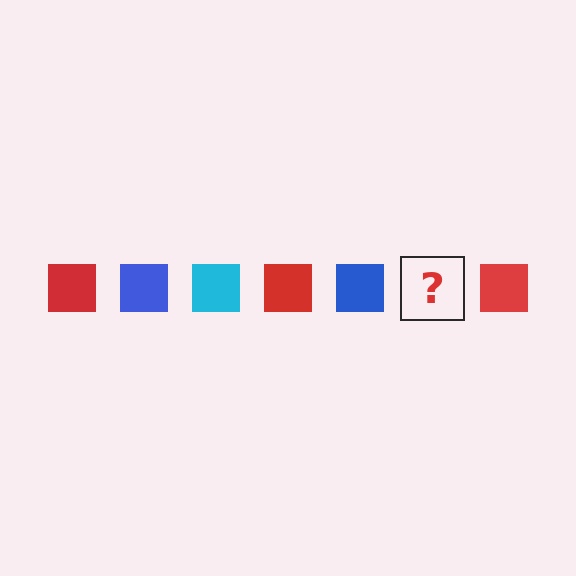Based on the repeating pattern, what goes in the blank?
The blank should be a cyan square.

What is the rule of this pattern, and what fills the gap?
The rule is that the pattern cycles through red, blue, cyan squares. The gap should be filled with a cyan square.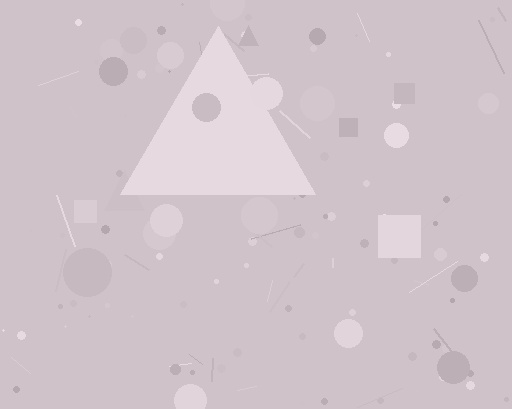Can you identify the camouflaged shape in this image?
The camouflaged shape is a triangle.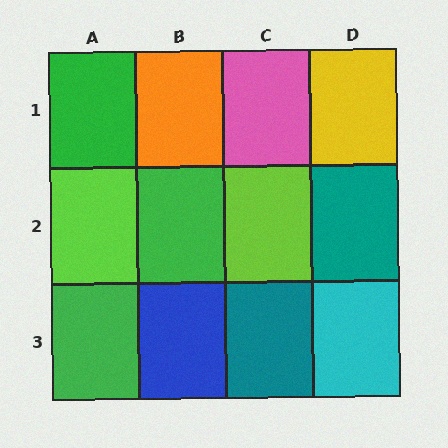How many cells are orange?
1 cell is orange.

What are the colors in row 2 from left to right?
Lime, green, lime, teal.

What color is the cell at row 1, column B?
Orange.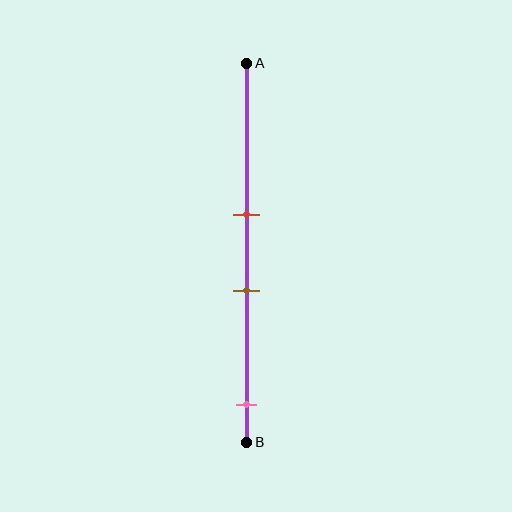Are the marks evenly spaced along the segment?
No, the marks are not evenly spaced.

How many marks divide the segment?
There are 3 marks dividing the segment.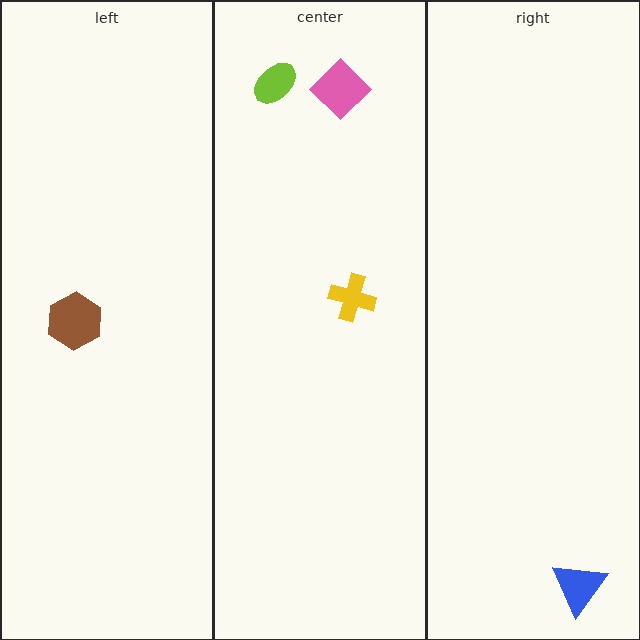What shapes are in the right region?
The blue triangle.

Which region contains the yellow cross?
The center region.